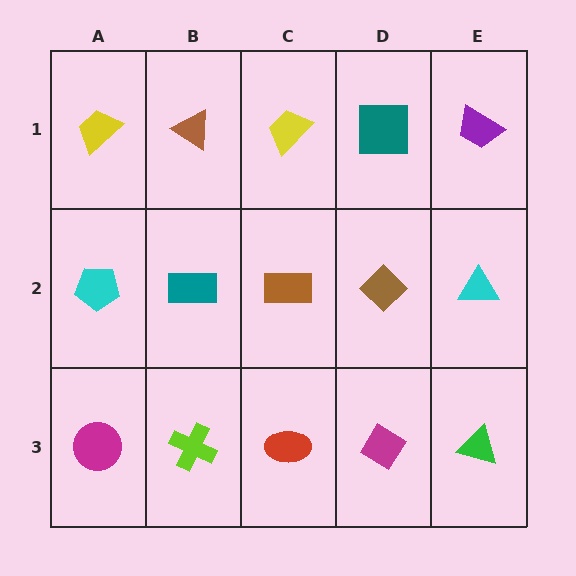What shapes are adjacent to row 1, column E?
A cyan triangle (row 2, column E), a teal square (row 1, column D).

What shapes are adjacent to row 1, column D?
A brown diamond (row 2, column D), a yellow trapezoid (row 1, column C), a purple trapezoid (row 1, column E).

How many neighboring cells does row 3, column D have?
3.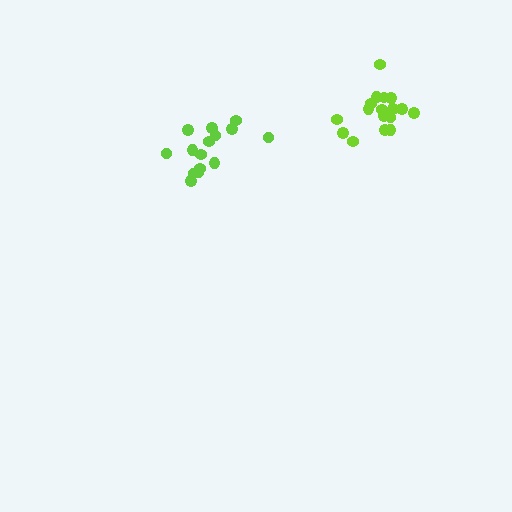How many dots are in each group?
Group 1: 15 dots, Group 2: 17 dots (32 total).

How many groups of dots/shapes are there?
There are 2 groups.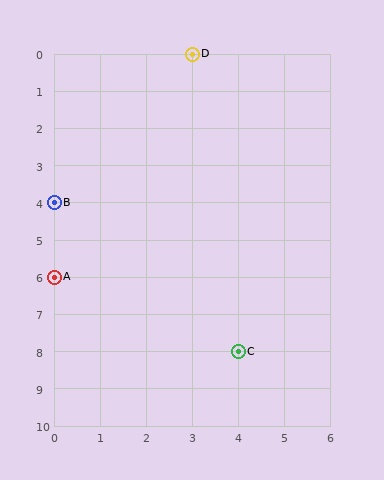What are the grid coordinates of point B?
Point B is at grid coordinates (0, 4).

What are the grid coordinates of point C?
Point C is at grid coordinates (4, 8).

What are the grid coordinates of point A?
Point A is at grid coordinates (0, 6).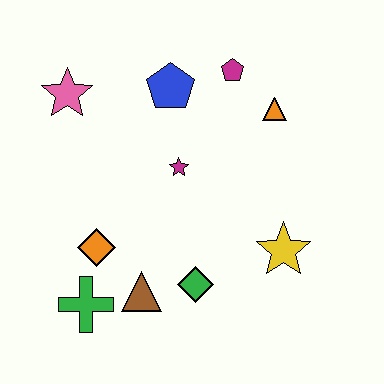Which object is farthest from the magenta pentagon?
The green cross is farthest from the magenta pentagon.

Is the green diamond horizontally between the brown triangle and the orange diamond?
No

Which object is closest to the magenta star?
The blue pentagon is closest to the magenta star.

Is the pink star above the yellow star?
Yes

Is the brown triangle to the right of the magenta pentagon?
No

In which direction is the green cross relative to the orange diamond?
The green cross is below the orange diamond.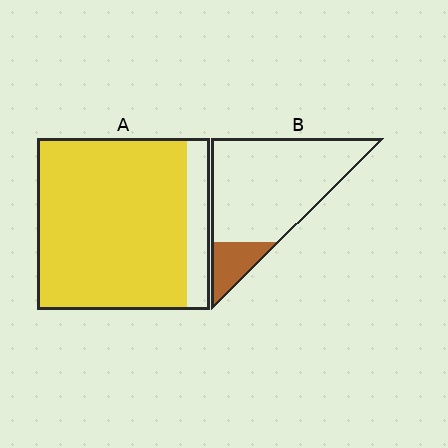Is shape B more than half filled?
No.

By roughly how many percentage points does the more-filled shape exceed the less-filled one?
By roughly 70 percentage points (A over B).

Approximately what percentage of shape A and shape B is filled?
A is approximately 85% and B is approximately 15%.